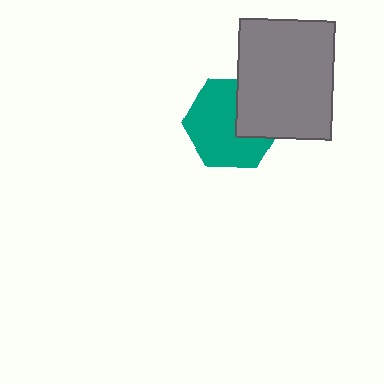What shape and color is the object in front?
The object in front is a gray rectangle.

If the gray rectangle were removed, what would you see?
You would see the complete teal hexagon.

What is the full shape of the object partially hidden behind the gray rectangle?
The partially hidden object is a teal hexagon.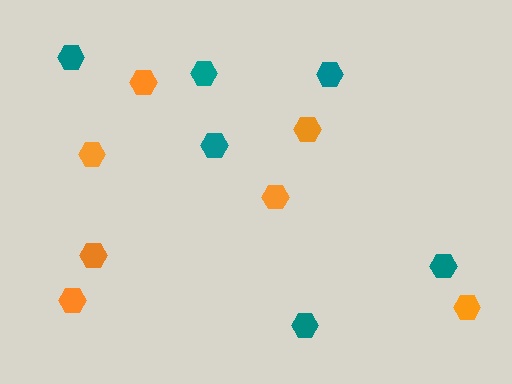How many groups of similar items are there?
There are 2 groups: one group of orange hexagons (7) and one group of teal hexagons (6).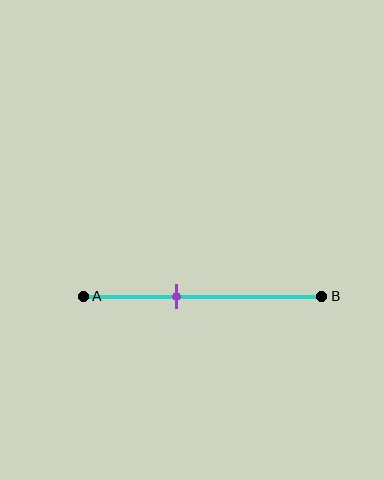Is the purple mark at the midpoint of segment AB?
No, the mark is at about 40% from A, not at the 50% midpoint.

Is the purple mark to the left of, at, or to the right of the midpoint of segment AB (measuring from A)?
The purple mark is to the left of the midpoint of segment AB.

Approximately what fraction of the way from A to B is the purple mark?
The purple mark is approximately 40% of the way from A to B.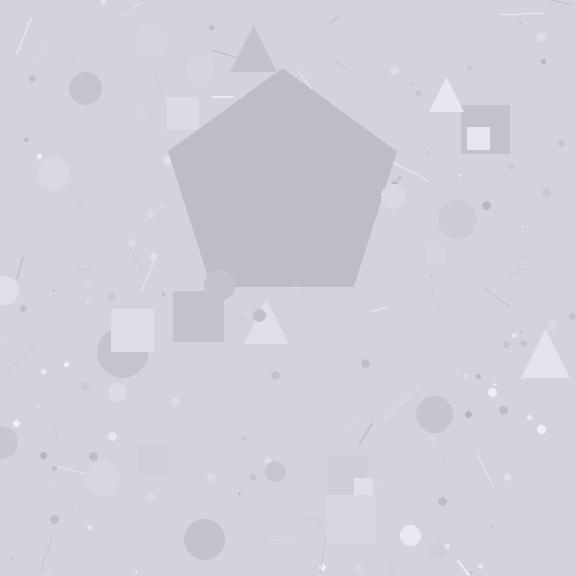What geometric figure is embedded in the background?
A pentagon is embedded in the background.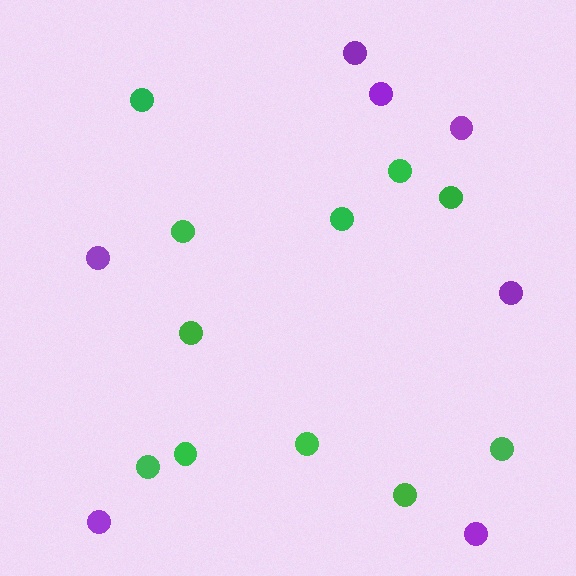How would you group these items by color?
There are 2 groups: one group of green circles (11) and one group of purple circles (7).